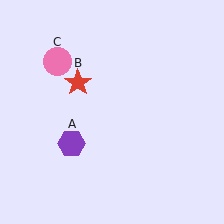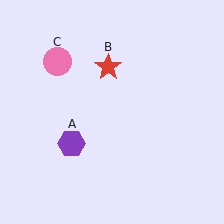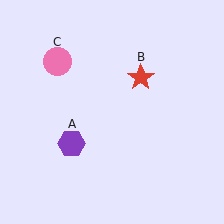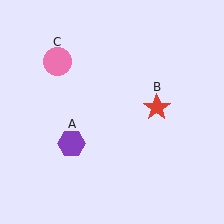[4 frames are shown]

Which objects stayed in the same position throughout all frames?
Purple hexagon (object A) and pink circle (object C) remained stationary.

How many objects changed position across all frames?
1 object changed position: red star (object B).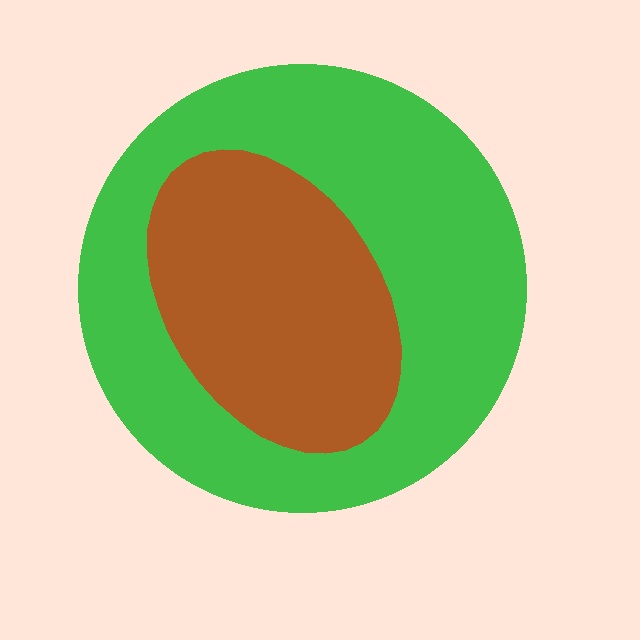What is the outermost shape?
The green circle.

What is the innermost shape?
The brown ellipse.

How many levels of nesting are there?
2.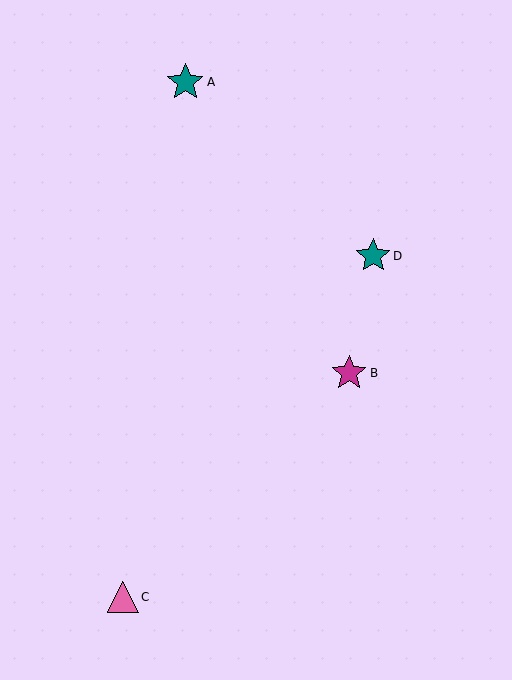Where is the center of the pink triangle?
The center of the pink triangle is at (123, 597).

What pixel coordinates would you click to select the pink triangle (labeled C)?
Click at (123, 597) to select the pink triangle C.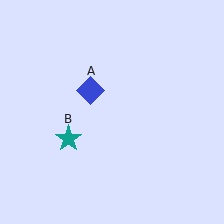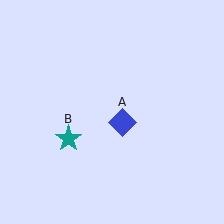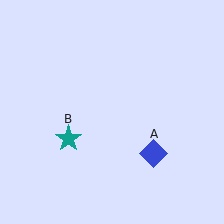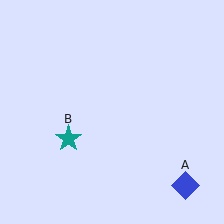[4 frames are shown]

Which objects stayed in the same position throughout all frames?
Teal star (object B) remained stationary.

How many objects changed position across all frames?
1 object changed position: blue diamond (object A).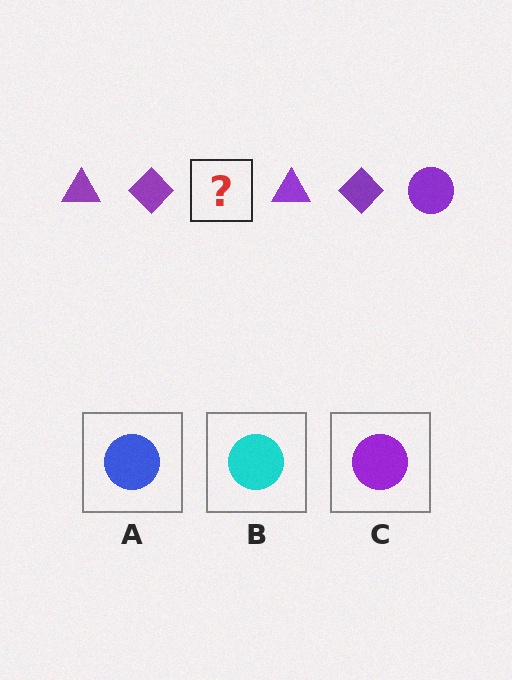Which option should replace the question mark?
Option C.